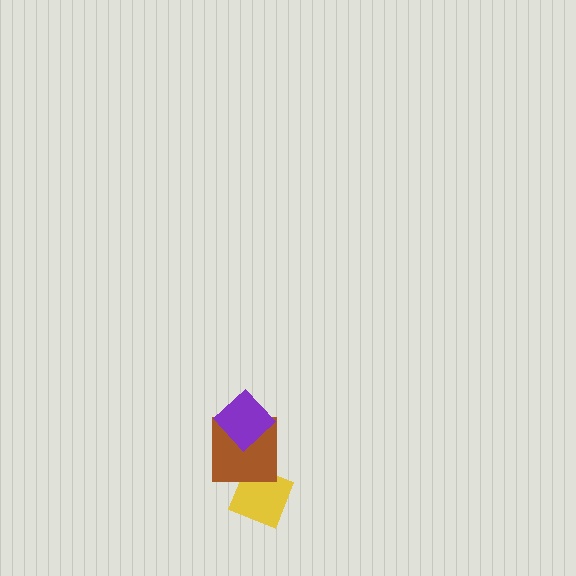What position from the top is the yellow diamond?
The yellow diamond is 3rd from the top.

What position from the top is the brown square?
The brown square is 2nd from the top.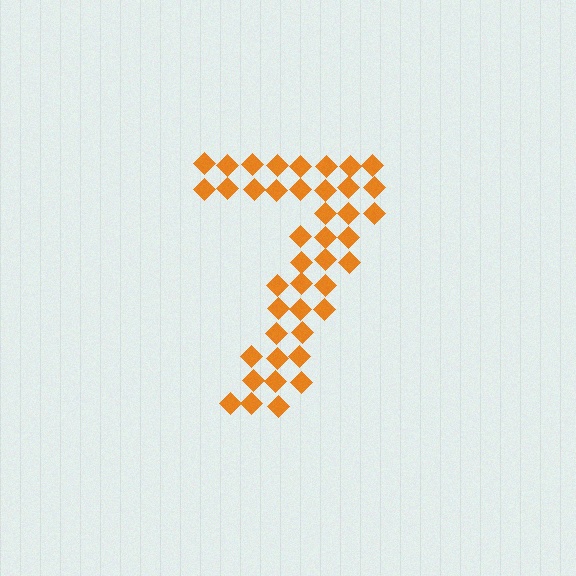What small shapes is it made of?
It is made of small diamonds.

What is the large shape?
The large shape is the digit 7.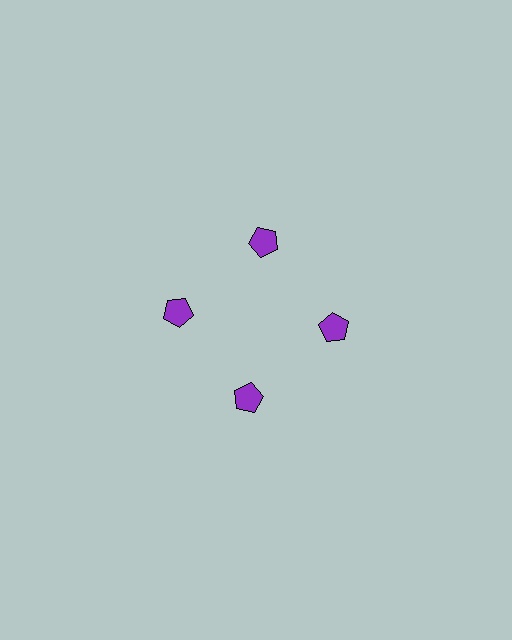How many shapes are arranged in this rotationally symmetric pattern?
There are 4 shapes, arranged in 4 groups of 1.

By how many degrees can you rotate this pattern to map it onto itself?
The pattern maps onto itself every 90 degrees of rotation.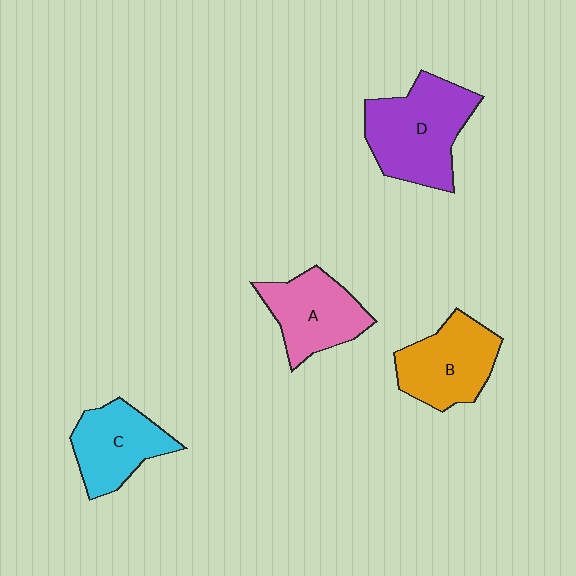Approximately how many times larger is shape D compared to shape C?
Approximately 1.4 times.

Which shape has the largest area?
Shape D (purple).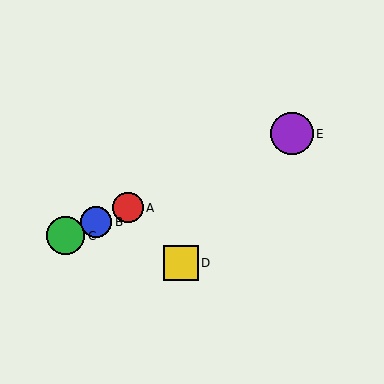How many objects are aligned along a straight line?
4 objects (A, B, C, E) are aligned along a straight line.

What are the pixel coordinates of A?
Object A is at (128, 208).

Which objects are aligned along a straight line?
Objects A, B, C, E are aligned along a straight line.